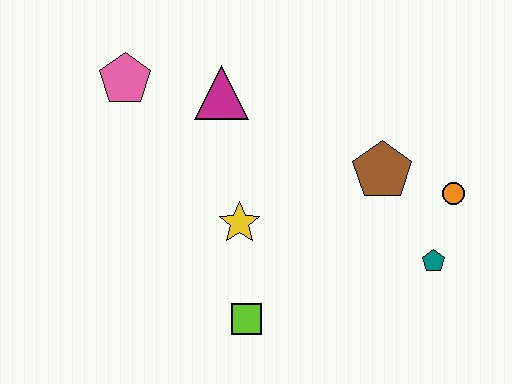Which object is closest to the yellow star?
The lime square is closest to the yellow star.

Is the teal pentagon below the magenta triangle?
Yes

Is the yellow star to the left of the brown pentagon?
Yes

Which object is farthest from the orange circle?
The pink pentagon is farthest from the orange circle.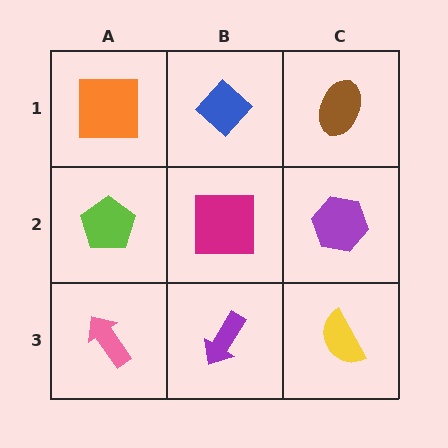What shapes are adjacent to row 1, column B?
A magenta square (row 2, column B), an orange square (row 1, column A), a brown ellipse (row 1, column C).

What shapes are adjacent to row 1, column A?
A lime pentagon (row 2, column A), a blue diamond (row 1, column B).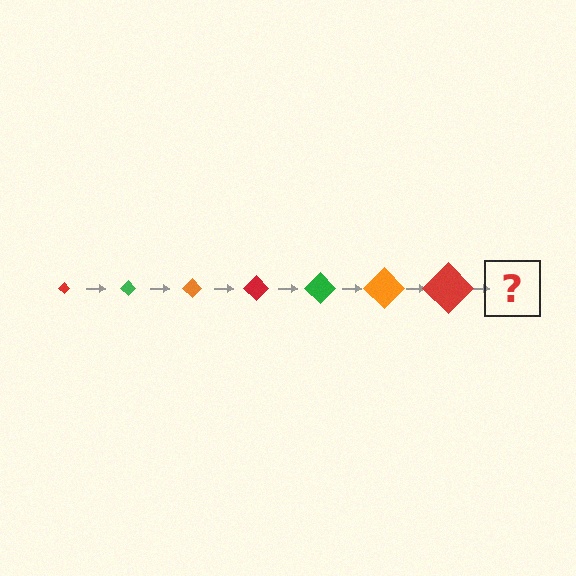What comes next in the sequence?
The next element should be a green diamond, larger than the previous one.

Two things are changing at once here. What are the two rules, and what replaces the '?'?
The two rules are that the diamond grows larger each step and the color cycles through red, green, and orange. The '?' should be a green diamond, larger than the previous one.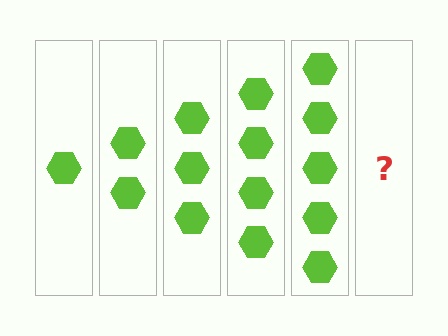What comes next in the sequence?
The next element should be 6 hexagons.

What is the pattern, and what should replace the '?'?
The pattern is that each step adds one more hexagon. The '?' should be 6 hexagons.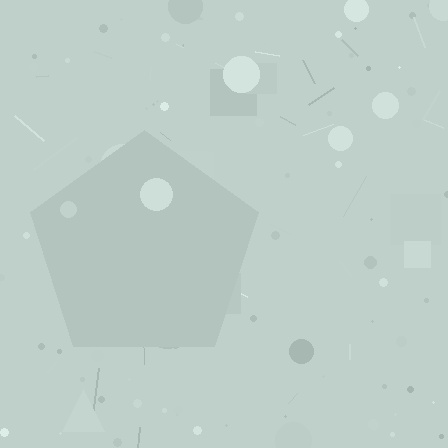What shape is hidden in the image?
A pentagon is hidden in the image.